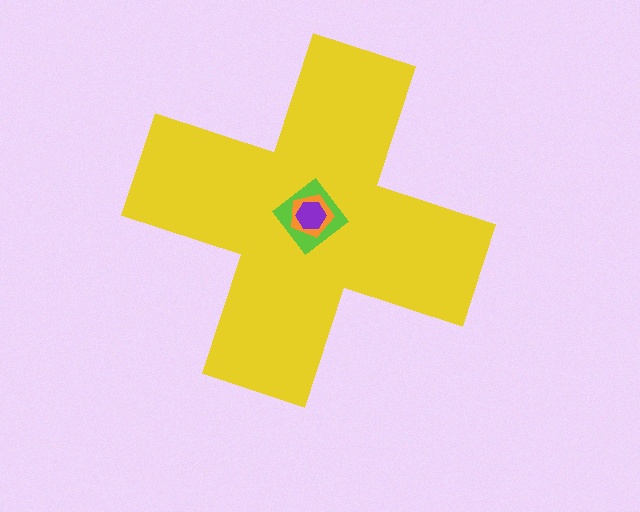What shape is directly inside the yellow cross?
The lime diamond.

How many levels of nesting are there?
4.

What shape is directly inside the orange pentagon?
The purple hexagon.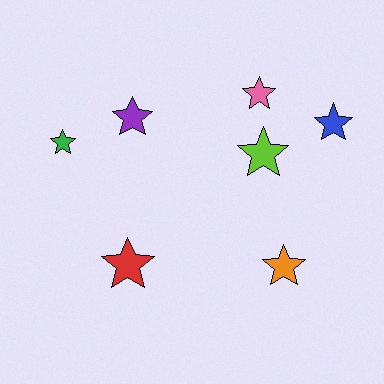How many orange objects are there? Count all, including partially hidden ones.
There is 1 orange object.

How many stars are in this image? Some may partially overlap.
There are 7 stars.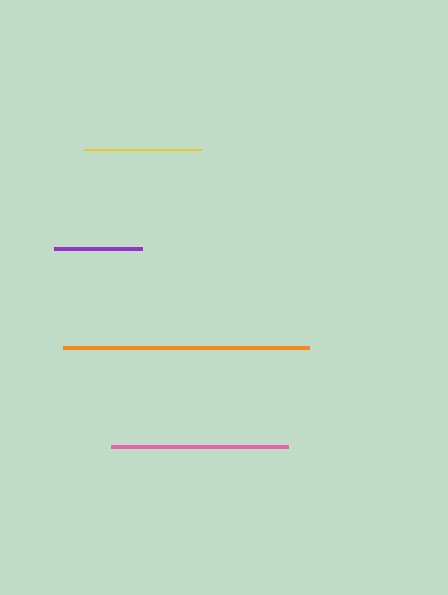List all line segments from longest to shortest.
From longest to shortest: orange, pink, yellow, purple.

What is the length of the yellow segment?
The yellow segment is approximately 117 pixels long.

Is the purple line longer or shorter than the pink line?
The pink line is longer than the purple line.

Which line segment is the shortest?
The purple line is the shortest at approximately 88 pixels.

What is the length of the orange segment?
The orange segment is approximately 246 pixels long.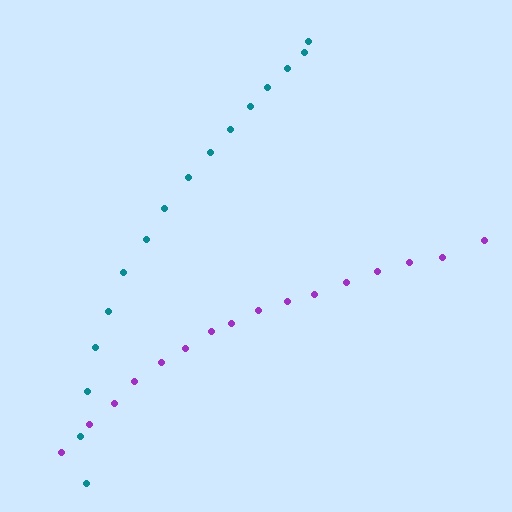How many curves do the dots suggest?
There are 2 distinct paths.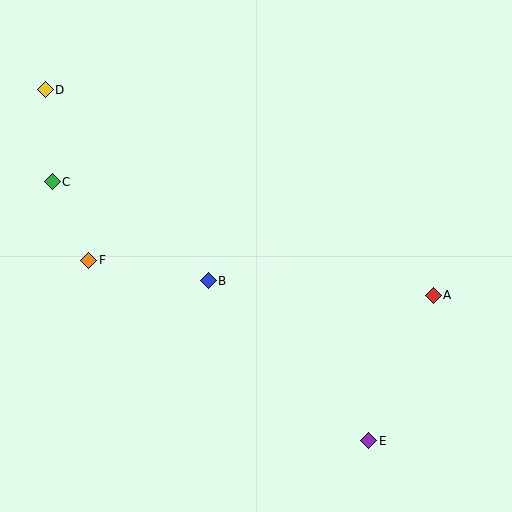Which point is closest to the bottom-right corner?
Point E is closest to the bottom-right corner.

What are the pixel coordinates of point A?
Point A is at (433, 295).